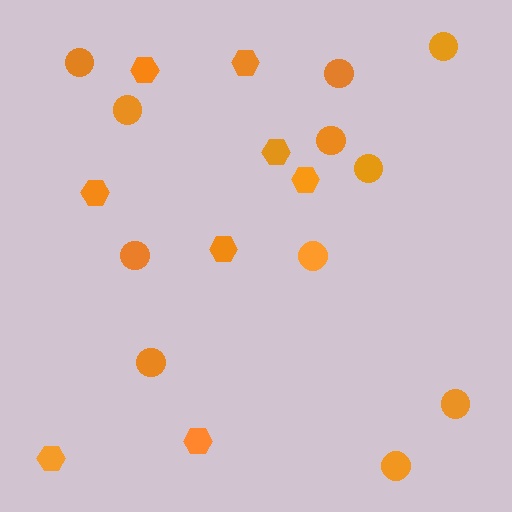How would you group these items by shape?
There are 2 groups: one group of circles (11) and one group of hexagons (8).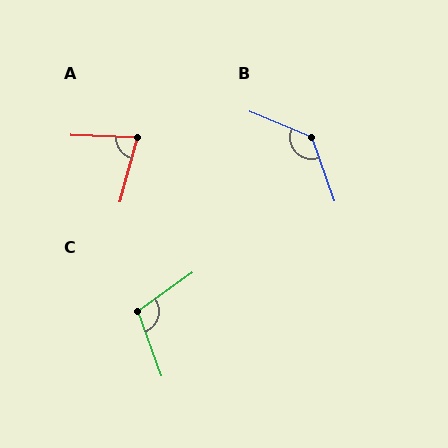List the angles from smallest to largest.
A (77°), C (106°), B (132°).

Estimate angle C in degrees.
Approximately 106 degrees.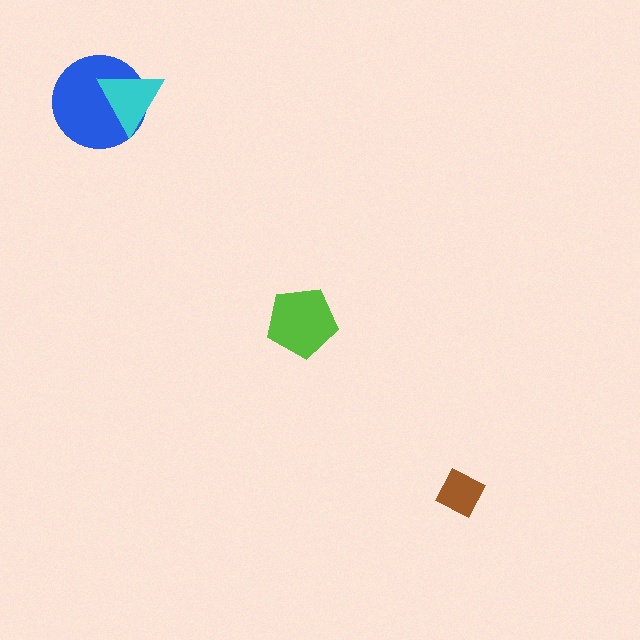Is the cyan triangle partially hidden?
No, no other shape covers it.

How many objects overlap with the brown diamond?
0 objects overlap with the brown diamond.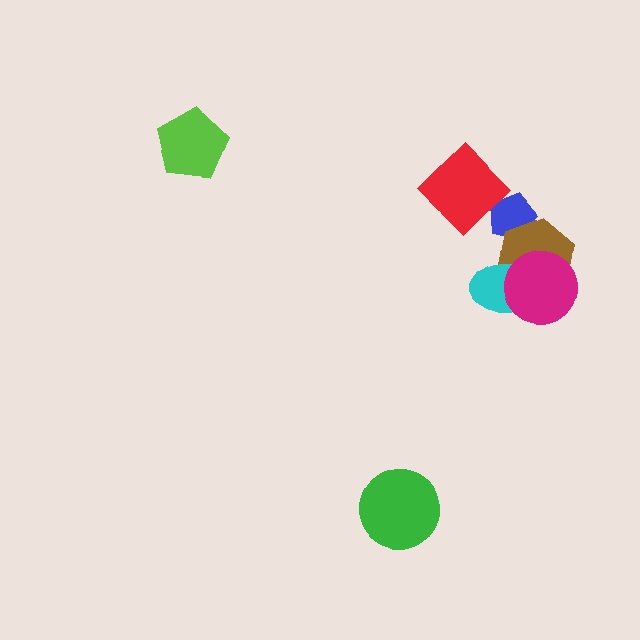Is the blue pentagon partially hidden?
Yes, it is partially covered by another shape.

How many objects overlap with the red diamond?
1 object overlaps with the red diamond.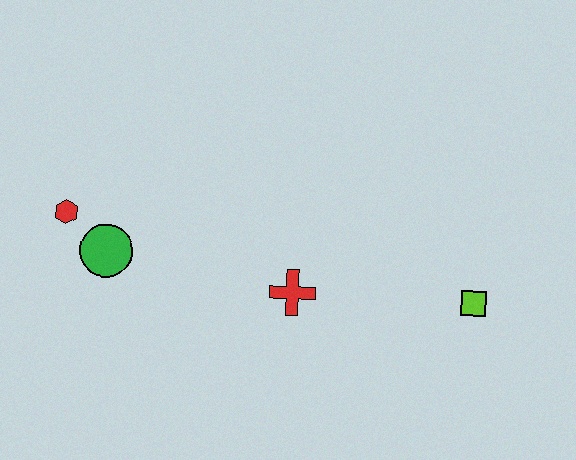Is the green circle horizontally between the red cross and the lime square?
No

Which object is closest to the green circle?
The red hexagon is closest to the green circle.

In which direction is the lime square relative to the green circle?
The lime square is to the right of the green circle.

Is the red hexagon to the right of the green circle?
No